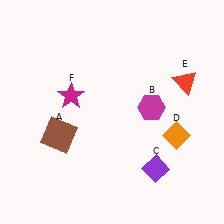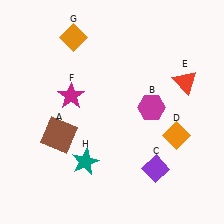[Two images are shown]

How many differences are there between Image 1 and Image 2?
There are 2 differences between the two images.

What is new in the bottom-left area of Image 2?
A teal star (H) was added in the bottom-left area of Image 2.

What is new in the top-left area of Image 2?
An orange diamond (G) was added in the top-left area of Image 2.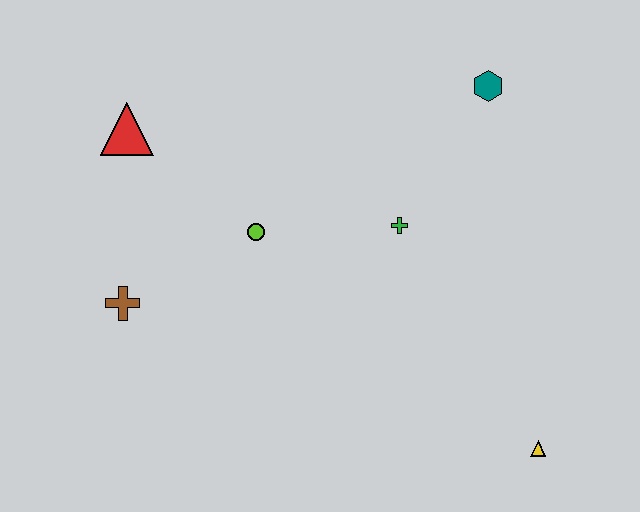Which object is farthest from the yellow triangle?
The red triangle is farthest from the yellow triangle.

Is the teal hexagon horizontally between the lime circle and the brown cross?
No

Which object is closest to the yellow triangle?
The green cross is closest to the yellow triangle.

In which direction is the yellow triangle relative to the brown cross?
The yellow triangle is to the right of the brown cross.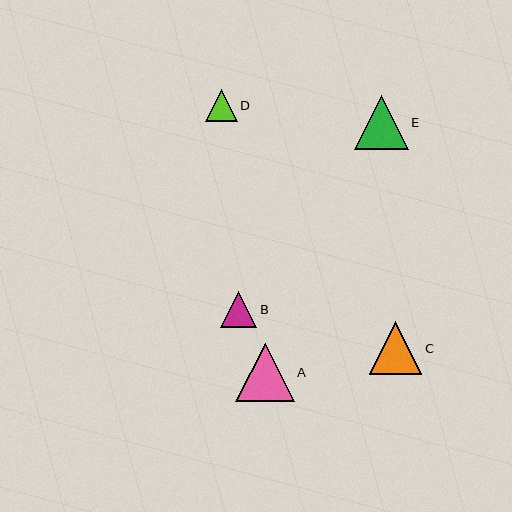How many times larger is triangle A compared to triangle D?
Triangle A is approximately 1.8 times the size of triangle D.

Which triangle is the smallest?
Triangle D is the smallest with a size of approximately 32 pixels.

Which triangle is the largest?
Triangle A is the largest with a size of approximately 58 pixels.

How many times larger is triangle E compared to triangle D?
Triangle E is approximately 1.7 times the size of triangle D.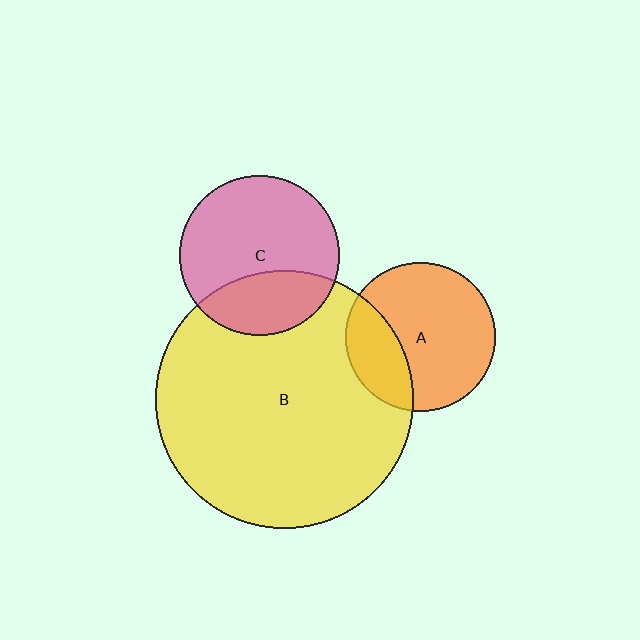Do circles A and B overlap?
Yes.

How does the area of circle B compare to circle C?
Approximately 2.6 times.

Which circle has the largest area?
Circle B (yellow).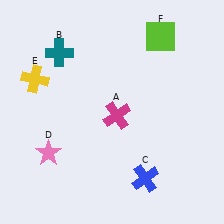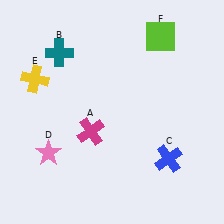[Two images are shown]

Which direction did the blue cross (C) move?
The blue cross (C) moved right.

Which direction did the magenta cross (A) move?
The magenta cross (A) moved left.